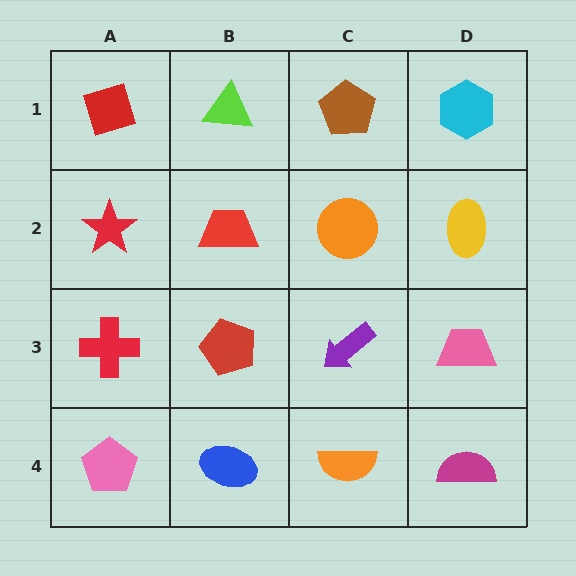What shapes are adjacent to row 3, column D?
A yellow ellipse (row 2, column D), a magenta semicircle (row 4, column D), a purple arrow (row 3, column C).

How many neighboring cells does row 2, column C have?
4.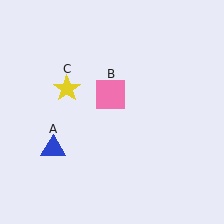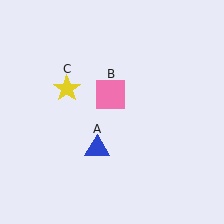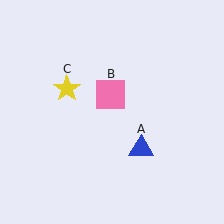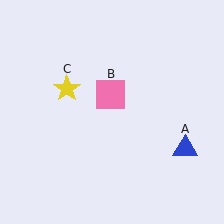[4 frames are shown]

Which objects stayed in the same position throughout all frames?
Pink square (object B) and yellow star (object C) remained stationary.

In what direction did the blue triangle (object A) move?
The blue triangle (object A) moved right.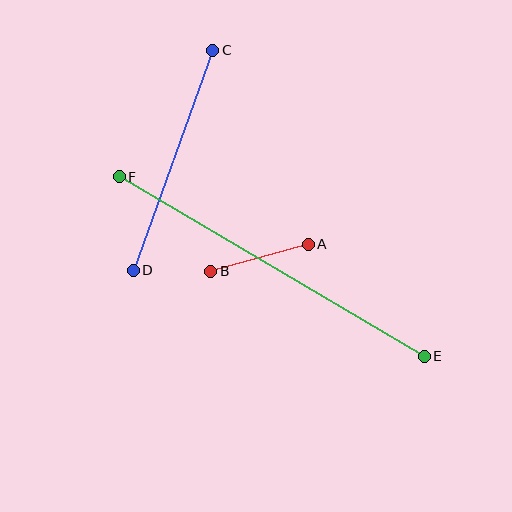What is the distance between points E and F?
The distance is approximately 354 pixels.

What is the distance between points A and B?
The distance is approximately 101 pixels.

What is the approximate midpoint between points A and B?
The midpoint is at approximately (260, 258) pixels.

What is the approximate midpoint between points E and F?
The midpoint is at approximately (272, 266) pixels.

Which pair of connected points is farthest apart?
Points E and F are farthest apart.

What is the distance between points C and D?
The distance is approximately 234 pixels.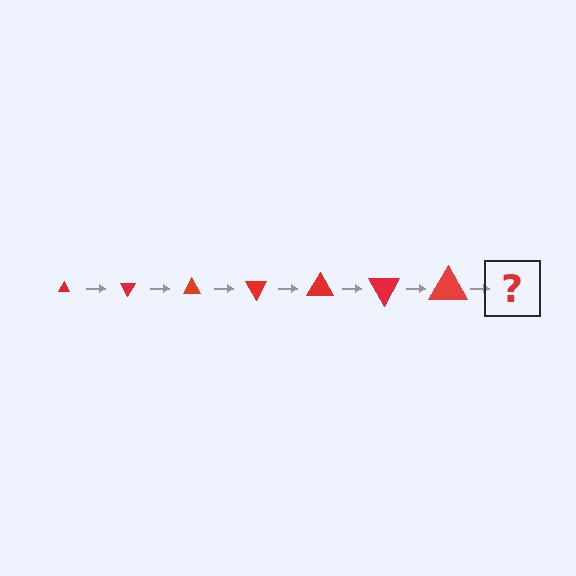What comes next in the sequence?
The next element should be a triangle, larger than the previous one and rotated 420 degrees from the start.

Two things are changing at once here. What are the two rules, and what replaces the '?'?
The two rules are that the triangle grows larger each step and it rotates 60 degrees each step. The '?' should be a triangle, larger than the previous one and rotated 420 degrees from the start.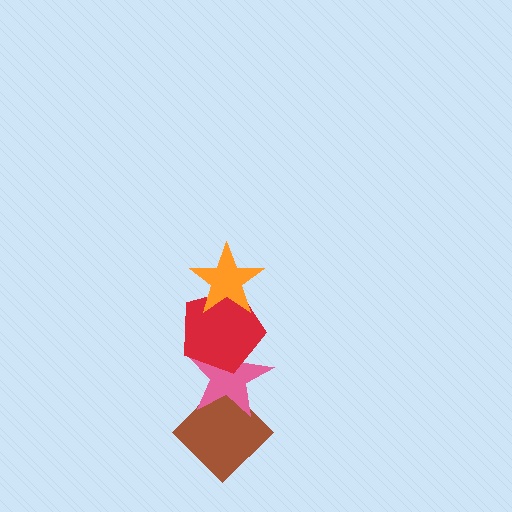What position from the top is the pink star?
The pink star is 3rd from the top.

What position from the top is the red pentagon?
The red pentagon is 2nd from the top.